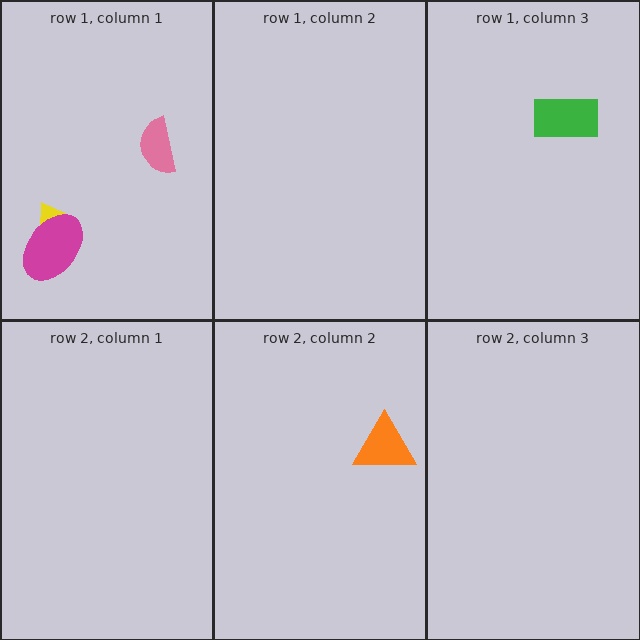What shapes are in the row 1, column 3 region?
The green rectangle.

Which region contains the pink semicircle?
The row 1, column 1 region.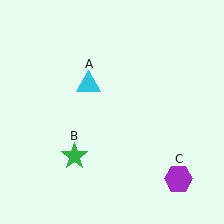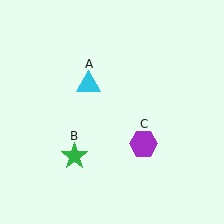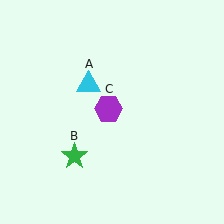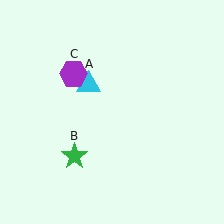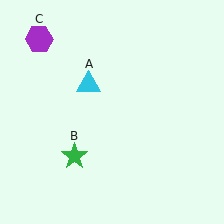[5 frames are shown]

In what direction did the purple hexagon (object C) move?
The purple hexagon (object C) moved up and to the left.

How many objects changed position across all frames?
1 object changed position: purple hexagon (object C).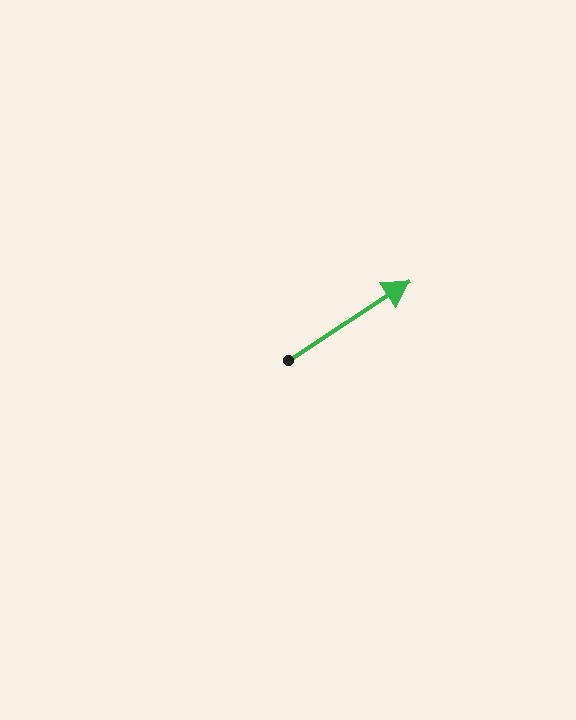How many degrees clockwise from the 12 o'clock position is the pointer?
Approximately 57 degrees.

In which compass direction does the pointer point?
Northeast.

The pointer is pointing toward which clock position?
Roughly 2 o'clock.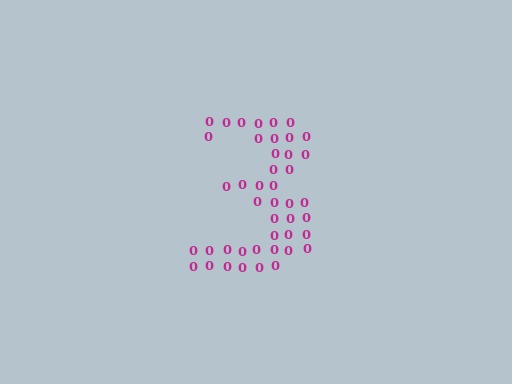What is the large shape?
The large shape is the digit 3.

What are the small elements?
The small elements are digit 0's.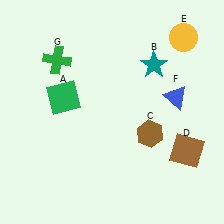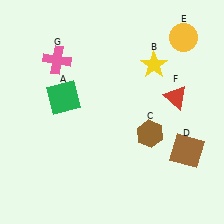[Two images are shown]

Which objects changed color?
B changed from teal to yellow. F changed from blue to red. G changed from green to pink.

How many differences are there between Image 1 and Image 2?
There are 3 differences between the two images.